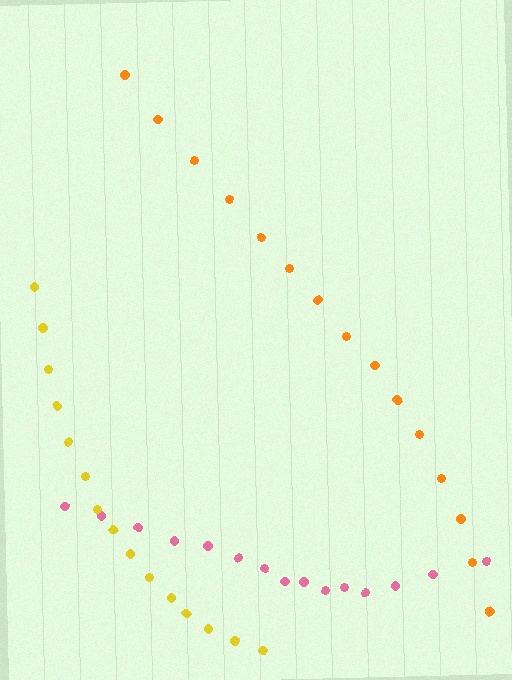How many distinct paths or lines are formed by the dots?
There are 3 distinct paths.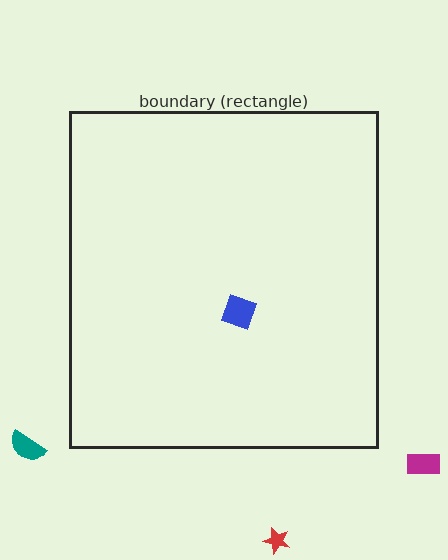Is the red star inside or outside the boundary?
Outside.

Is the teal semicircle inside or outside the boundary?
Outside.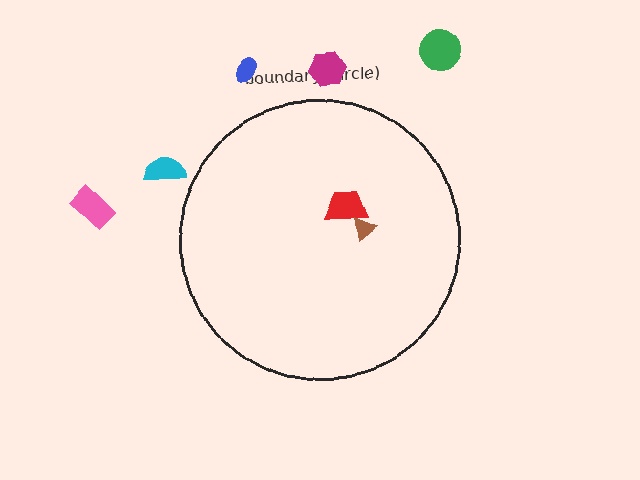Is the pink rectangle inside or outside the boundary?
Outside.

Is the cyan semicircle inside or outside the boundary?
Outside.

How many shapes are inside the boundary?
2 inside, 5 outside.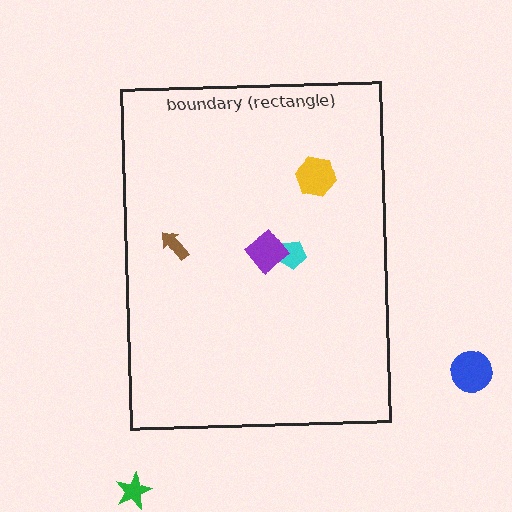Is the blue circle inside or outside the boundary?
Outside.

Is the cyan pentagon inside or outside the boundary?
Inside.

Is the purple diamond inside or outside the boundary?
Inside.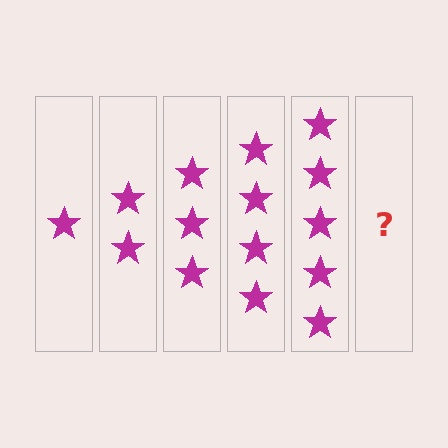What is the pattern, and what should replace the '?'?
The pattern is that each step adds one more star. The '?' should be 6 stars.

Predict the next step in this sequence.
The next step is 6 stars.